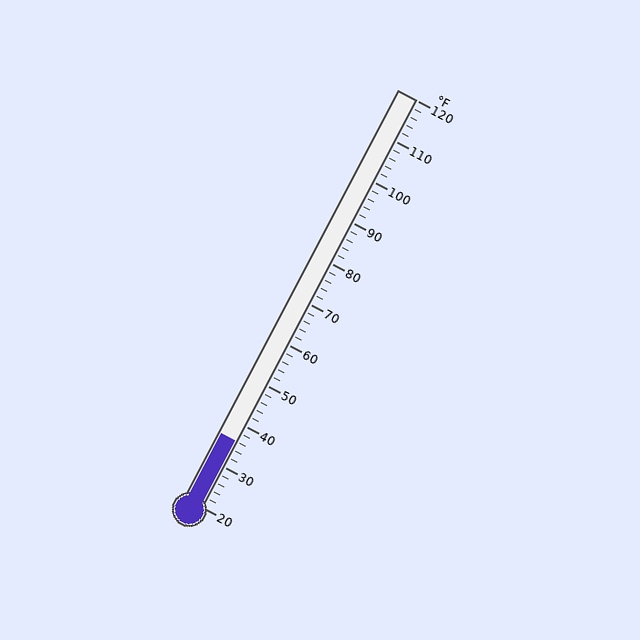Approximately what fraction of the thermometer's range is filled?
The thermometer is filled to approximately 15% of its range.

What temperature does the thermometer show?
The thermometer shows approximately 36°F.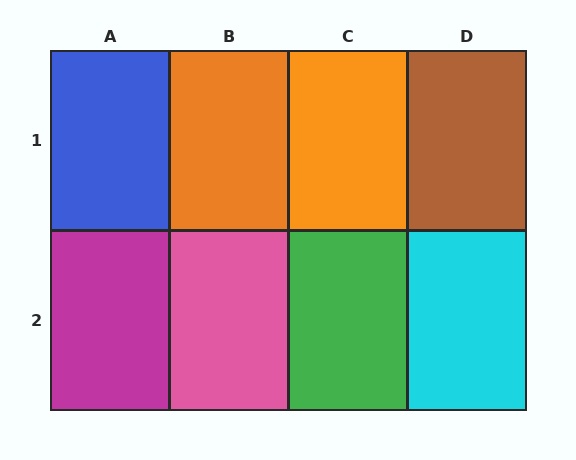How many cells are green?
1 cell is green.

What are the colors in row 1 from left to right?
Blue, orange, orange, brown.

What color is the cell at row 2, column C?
Green.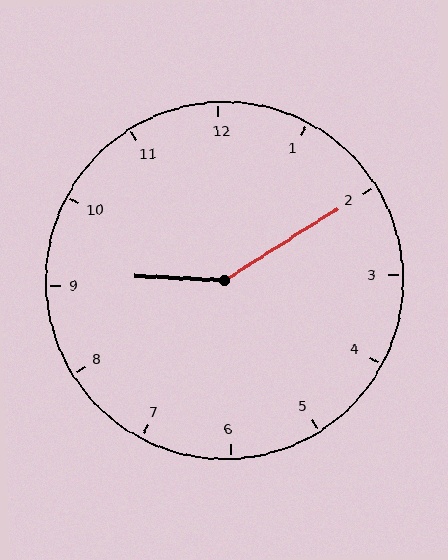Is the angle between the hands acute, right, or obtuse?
It is obtuse.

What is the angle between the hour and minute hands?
Approximately 145 degrees.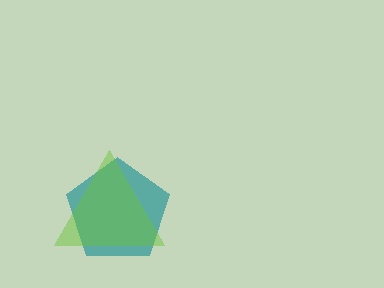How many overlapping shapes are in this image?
There are 2 overlapping shapes in the image.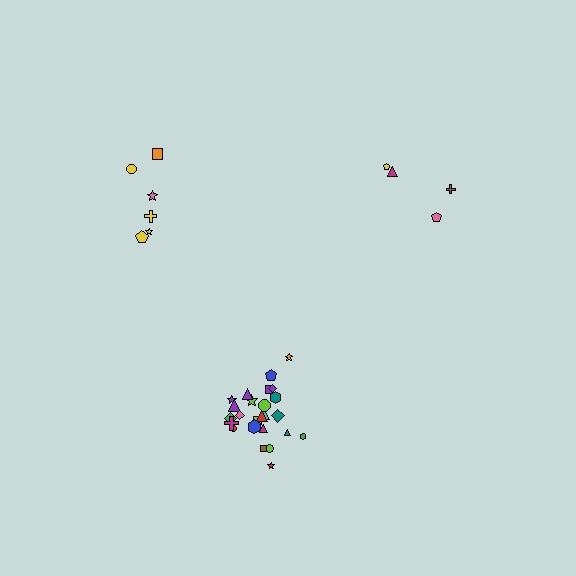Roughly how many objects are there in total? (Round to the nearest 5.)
Roughly 35 objects in total.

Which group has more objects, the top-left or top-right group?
The top-left group.